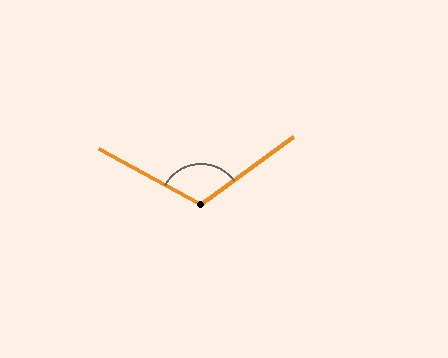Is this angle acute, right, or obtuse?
It is obtuse.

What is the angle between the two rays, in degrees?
Approximately 115 degrees.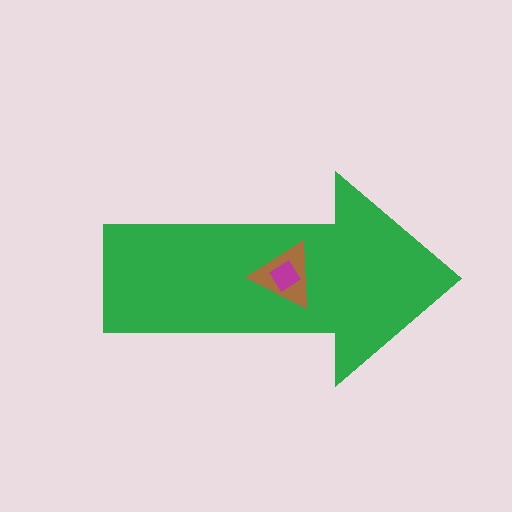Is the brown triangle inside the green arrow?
Yes.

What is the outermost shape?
The green arrow.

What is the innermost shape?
The magenta diamond.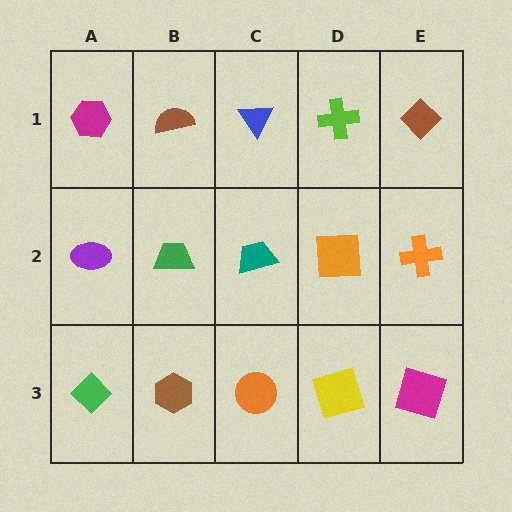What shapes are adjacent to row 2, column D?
A lime cross (row 1, column D), a yellow square (row 3, column D), a teal trapezoid (row 2, column C), an orange cross (row 2, column E).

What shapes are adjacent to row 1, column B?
A green trapezoid (row 2, column B), a magenta hexagon (row 1, column A), a blue triangle (row 1, column C).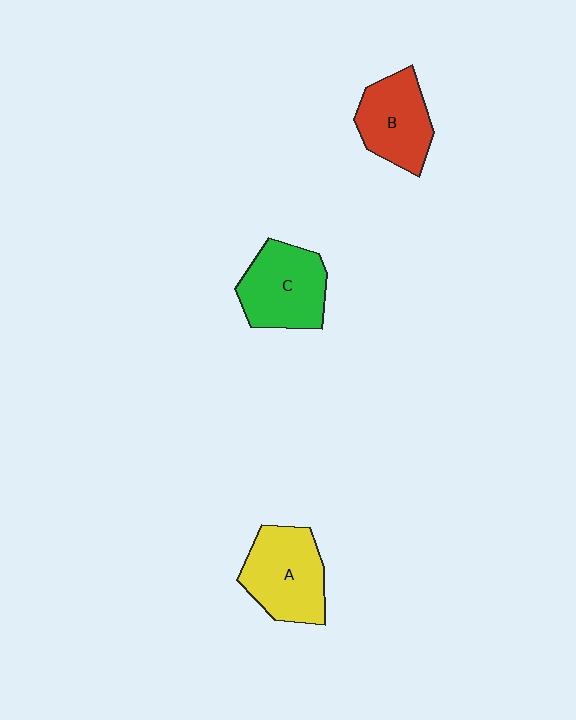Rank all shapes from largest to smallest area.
From largest to smallest: A (yellow), C (green), B (red).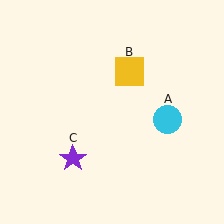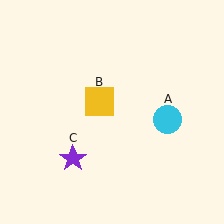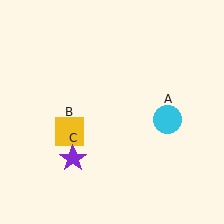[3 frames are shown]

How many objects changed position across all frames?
1 object changed position: yellow square (object B).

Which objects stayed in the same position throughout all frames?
Cyan circle (object A) and purple star (object C) remained stationary.